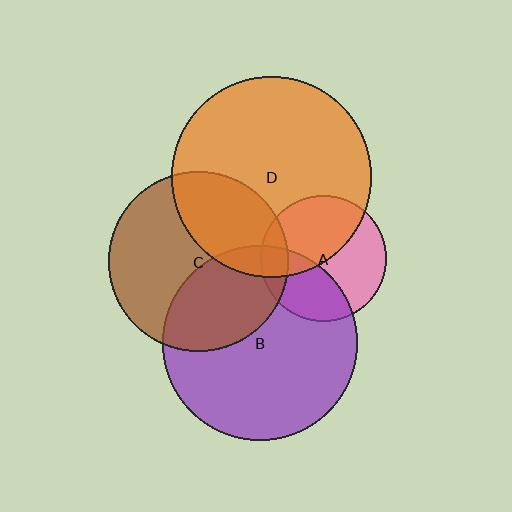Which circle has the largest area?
Circle D (orange).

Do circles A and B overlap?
Yes.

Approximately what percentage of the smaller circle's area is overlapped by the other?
Approximately 35%.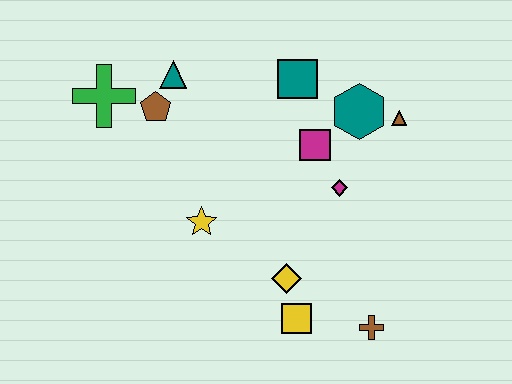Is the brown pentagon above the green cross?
No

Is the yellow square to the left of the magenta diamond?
Yes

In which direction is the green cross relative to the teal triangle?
The green cross is to the left of the teal triangle.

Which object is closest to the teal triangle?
The brown pentagon is closest to the teal triangle.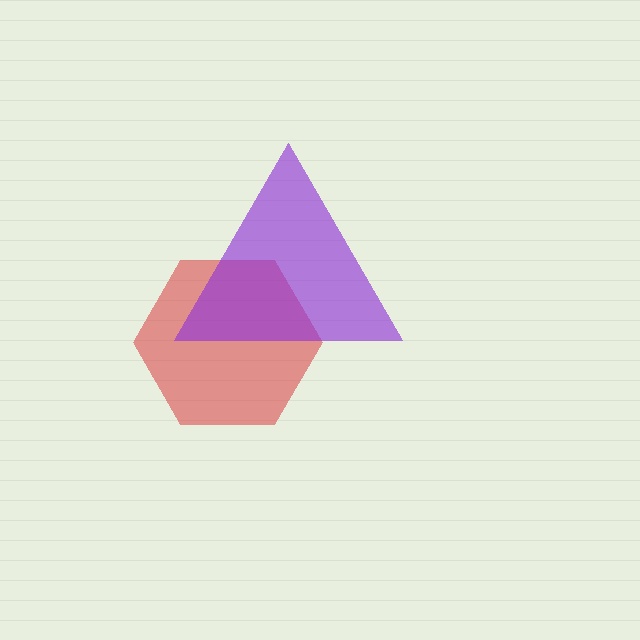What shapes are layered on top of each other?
The layered shapes are: a red hexagon, a purple triangle.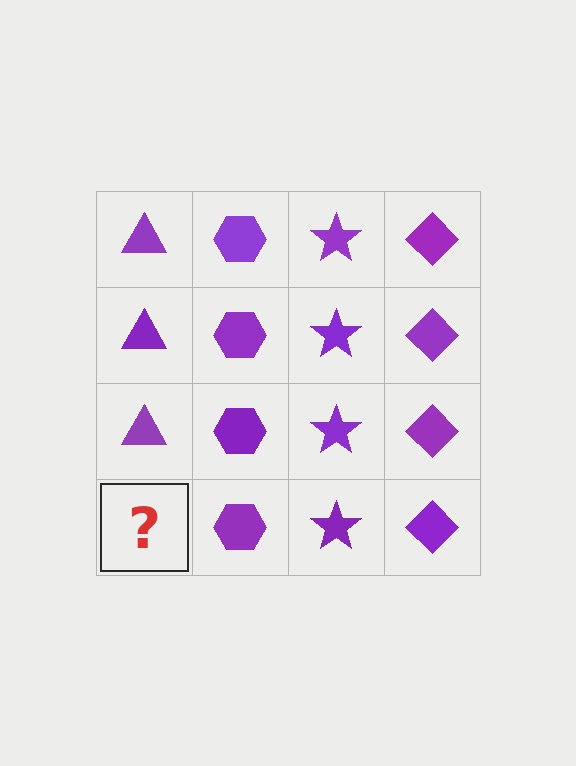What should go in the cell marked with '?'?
The missing cell should contain a purple triangle.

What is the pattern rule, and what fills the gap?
The rule is that each column has a consistent shape. The gap should be filled with a purple triangle.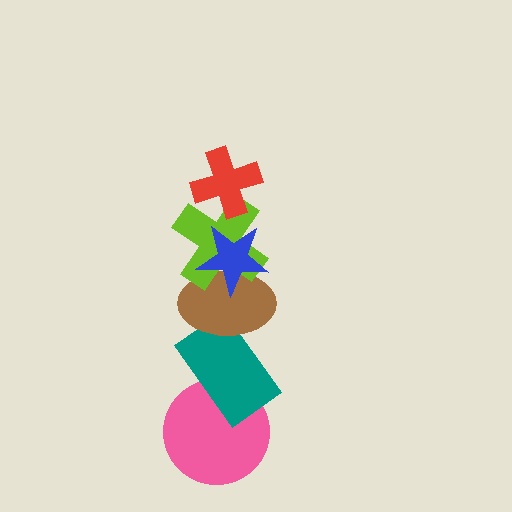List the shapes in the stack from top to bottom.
From top to bottom: the red cross, the blue star, the lime cross, the brown ellipse, the teal rectangle, the pink circle.